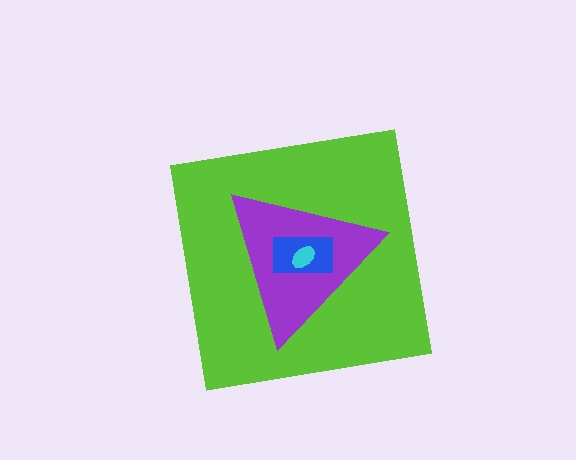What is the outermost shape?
The lime square.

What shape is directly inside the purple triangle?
The blue rectangle.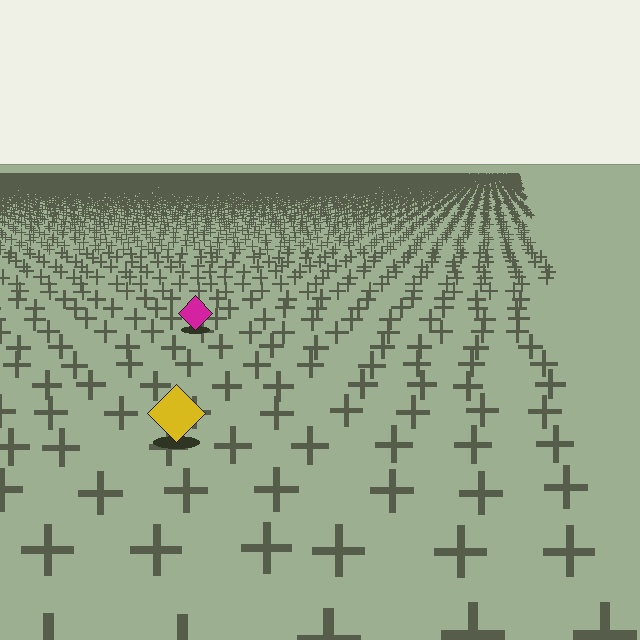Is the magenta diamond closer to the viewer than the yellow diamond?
No. The yellow diamond is closer — you can tell from the texture gradient: the ground texture is coarser near it.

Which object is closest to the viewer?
The yellow diamond is closest. The texture marks near it are larger and more spread out.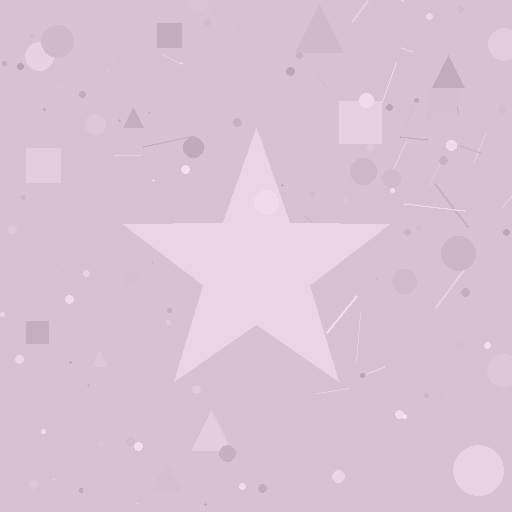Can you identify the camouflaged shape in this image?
The camouflaged shape is a star.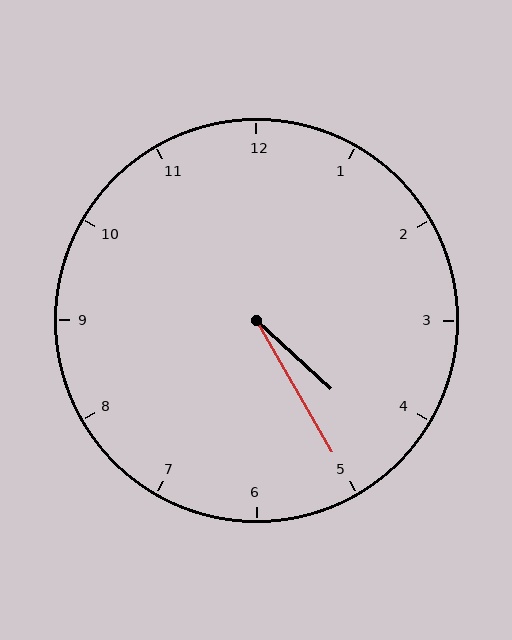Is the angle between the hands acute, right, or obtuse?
It is acute.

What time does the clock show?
4:25.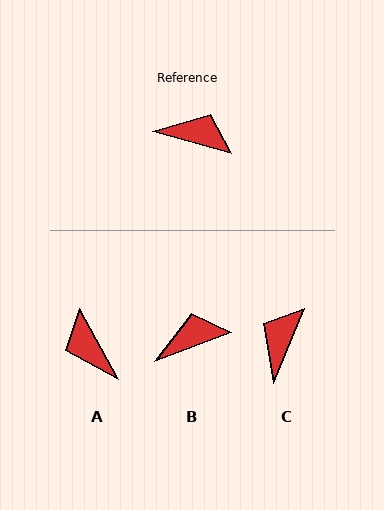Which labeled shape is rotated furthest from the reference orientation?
A, about 134 degrees away.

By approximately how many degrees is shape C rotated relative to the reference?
Approximately 83 degrees counter-clockwise.